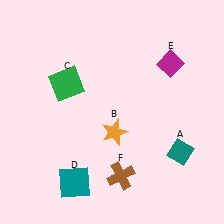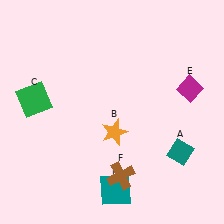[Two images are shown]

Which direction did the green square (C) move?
The green square (C) moved left.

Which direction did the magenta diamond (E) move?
The magenta diamond (E) moved down.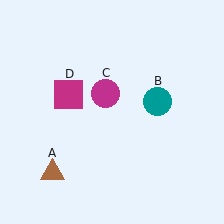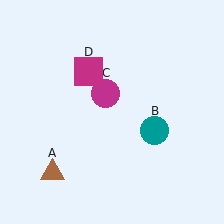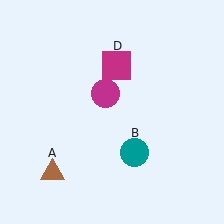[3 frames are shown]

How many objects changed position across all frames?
2 objects changed position: teal circle (object B), magenta square (object D).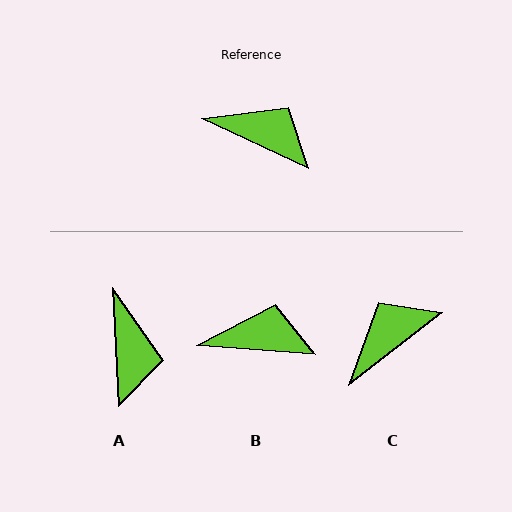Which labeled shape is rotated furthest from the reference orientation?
C, about 63 degrees away.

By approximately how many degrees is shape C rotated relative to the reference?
Approximately 63 degrees counter-clockwise.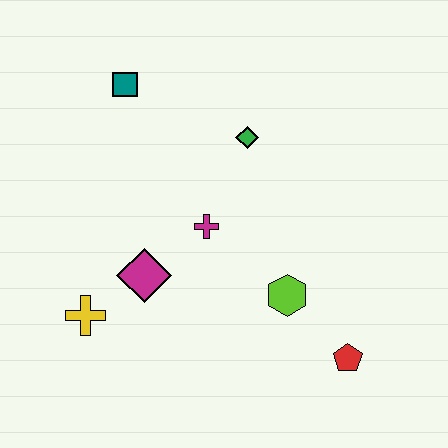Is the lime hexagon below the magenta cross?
Yes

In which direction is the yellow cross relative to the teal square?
The yellow cross is below the teal square.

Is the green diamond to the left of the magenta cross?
No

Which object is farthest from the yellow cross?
The red pentagon is farthest from the yellow cross.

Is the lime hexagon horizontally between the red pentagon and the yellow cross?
Yes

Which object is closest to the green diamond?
The magenta cross is closest to the green diamond.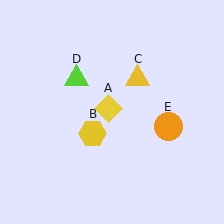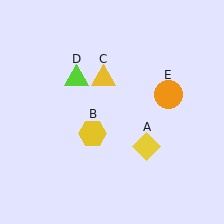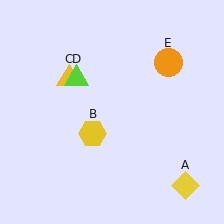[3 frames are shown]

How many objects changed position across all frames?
3 objects changed position: yellow diamond (object A), yellow triangle (object C), orange circle (object E).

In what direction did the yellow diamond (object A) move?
The yellow diamond (object A) moved down and to the right.